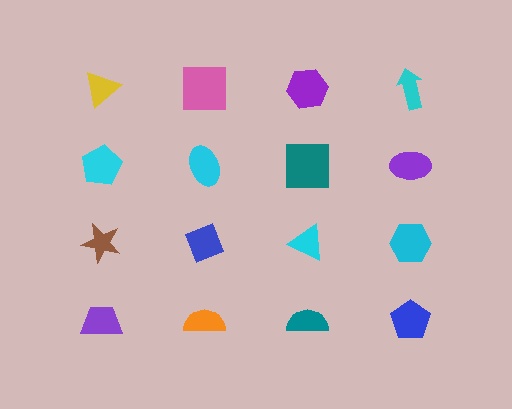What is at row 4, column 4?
A blue pentagon.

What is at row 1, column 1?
A yellow triangle.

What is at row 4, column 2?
An orange semicircle.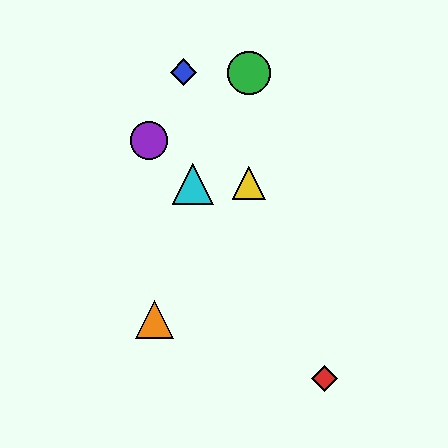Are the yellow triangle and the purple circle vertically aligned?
No, the yellow triangle is at x≈249 and the purple circle is at x≈149.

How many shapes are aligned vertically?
2 shapes (the green circle, the yellow triangle) are aligned vertically.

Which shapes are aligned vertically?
The green circle, the yellow triangle are aligned vertically.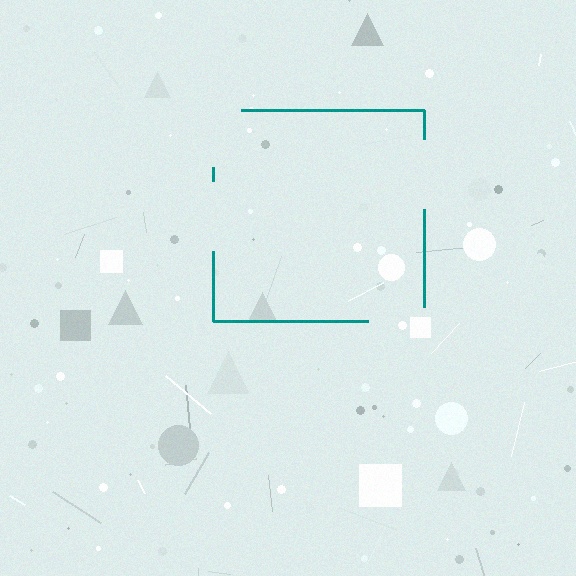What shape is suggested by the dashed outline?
The dashed outline suggests a square.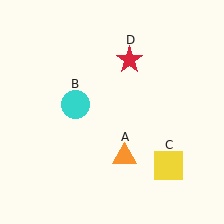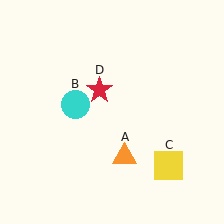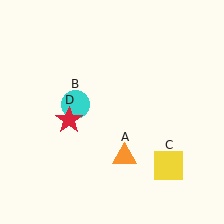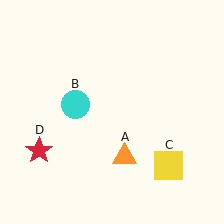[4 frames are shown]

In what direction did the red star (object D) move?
The red star (object D) moved down and to the left.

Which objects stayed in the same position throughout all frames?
Orange triangle (object A) and cyan circle (object B) and yellow square (object C) remained stationary.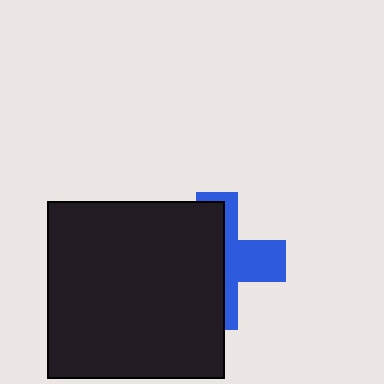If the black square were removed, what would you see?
You would see the complete blue cross.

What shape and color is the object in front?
The object in front is a black square.